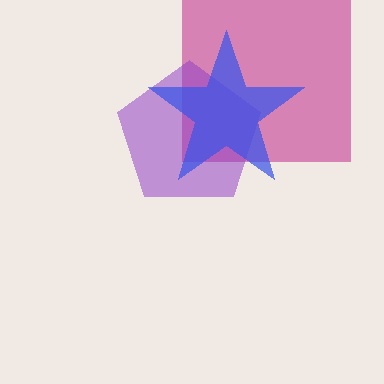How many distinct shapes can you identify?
There are 3 distinct shapes: a magenta square, a purple pentagon, a blue star.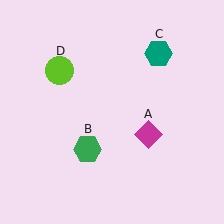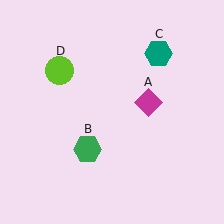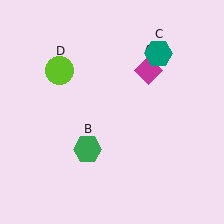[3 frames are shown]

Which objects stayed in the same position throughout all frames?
Green hexagon (object B) and teal hexagon (object C) and lime circle (object D) remained stationary.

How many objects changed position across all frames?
1 object changed position: magenta diamond (object A).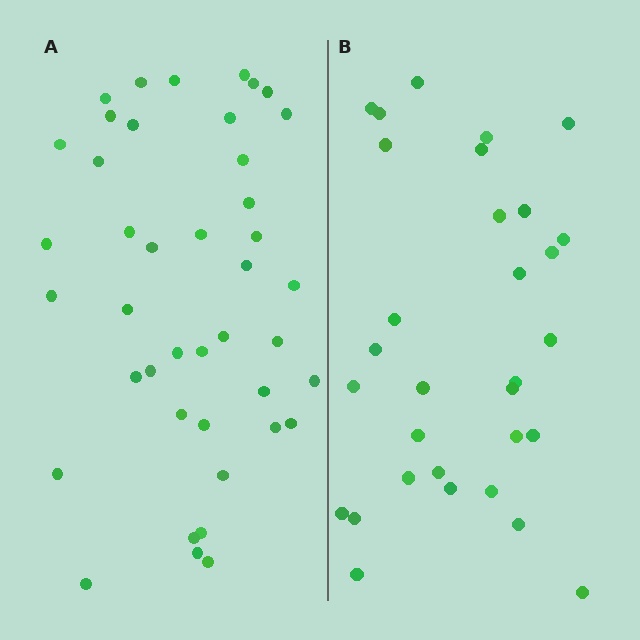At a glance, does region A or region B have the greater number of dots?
Region A (the left region) has more dots.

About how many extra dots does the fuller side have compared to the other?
Region A has roughly 12 or so more dots than region B.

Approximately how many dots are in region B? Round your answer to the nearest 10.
About 30 dots. (The exact count is 31, which rounds to 30.)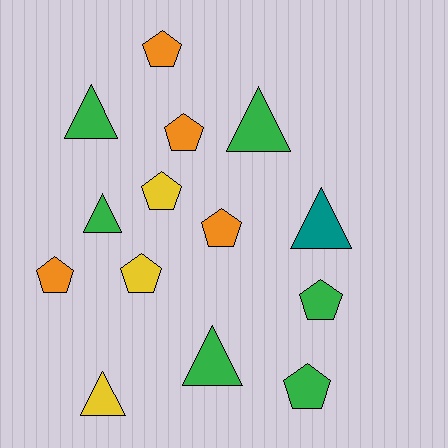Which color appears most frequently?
Green, with 6 objects.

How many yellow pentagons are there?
There are 2 yellow pentagons.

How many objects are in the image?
There are 14 objects.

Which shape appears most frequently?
Pentagon, with 8 objects.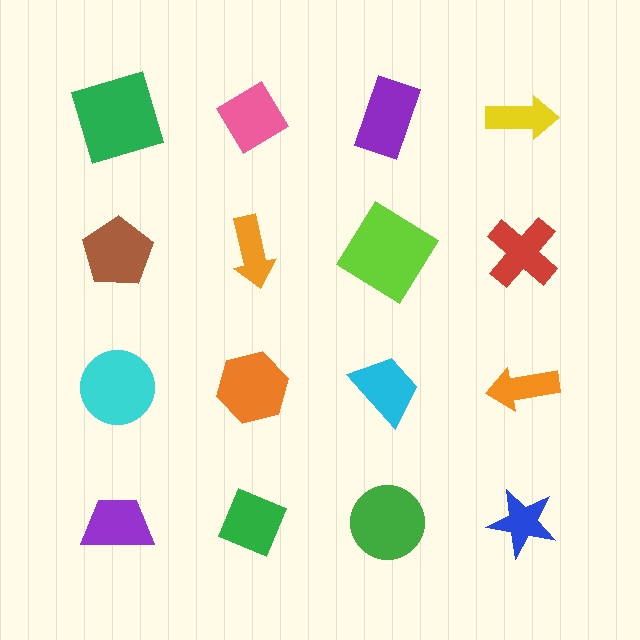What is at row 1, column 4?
A yellow arrow.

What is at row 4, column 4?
A blue star.